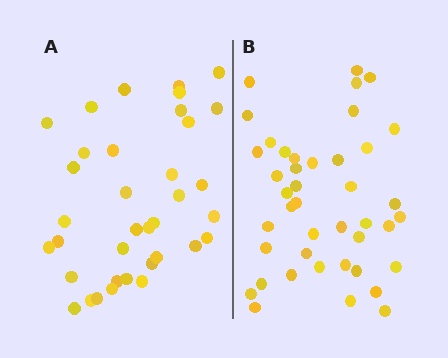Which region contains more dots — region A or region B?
Region B (the right region) has more dots.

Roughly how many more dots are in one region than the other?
Region B has about 6 more dots than region A.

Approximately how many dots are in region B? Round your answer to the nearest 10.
About 40 dots. (The exact count is 42, which rounds to 40.)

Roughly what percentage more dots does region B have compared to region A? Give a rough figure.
About 15% more.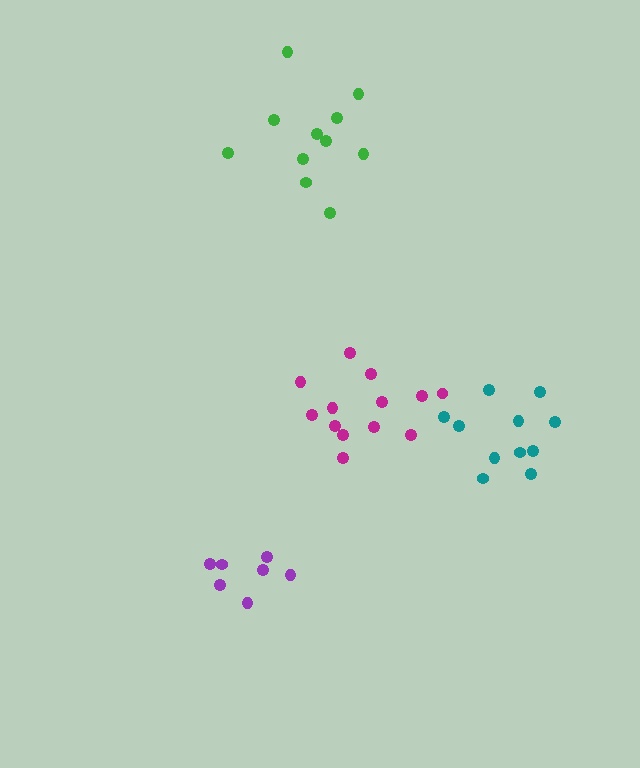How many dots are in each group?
Group 1: 7 dots, Group 2: 13 dots, Group 3: 11 dots, Group 4: 11 dots (42 total).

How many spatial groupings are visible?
There are 4 spatial groupings.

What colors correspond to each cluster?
The clusters are colored: purple, magenta, teal, green.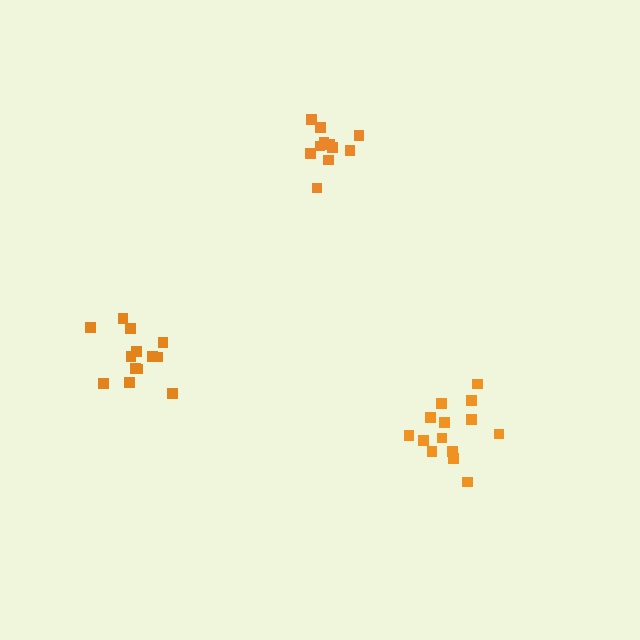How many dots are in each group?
Group 1: 11 dots, Group 2: 14 dots, Group 3: 13 dots (38 total).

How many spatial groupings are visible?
There are 3 spatial groupings.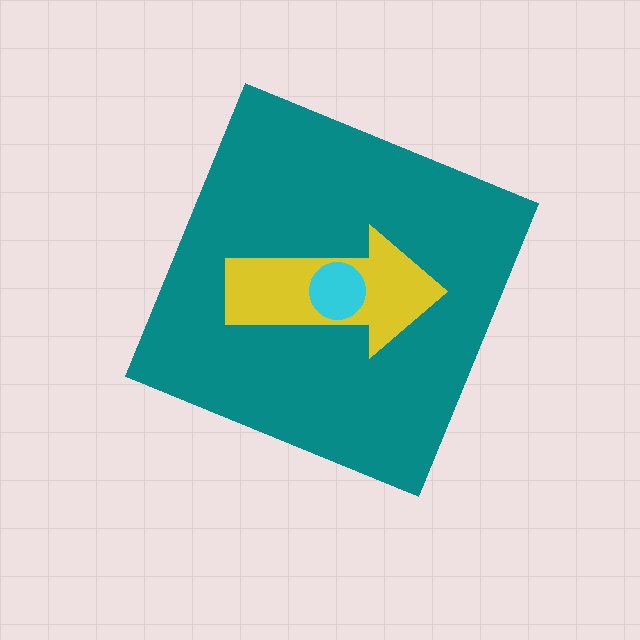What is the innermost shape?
The cyan circle.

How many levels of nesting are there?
3.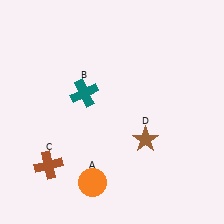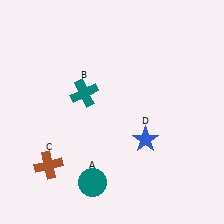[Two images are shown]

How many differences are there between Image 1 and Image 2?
There are 2 differences between the two images.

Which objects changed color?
A changed from orange to teal. D changed from brown to blue.